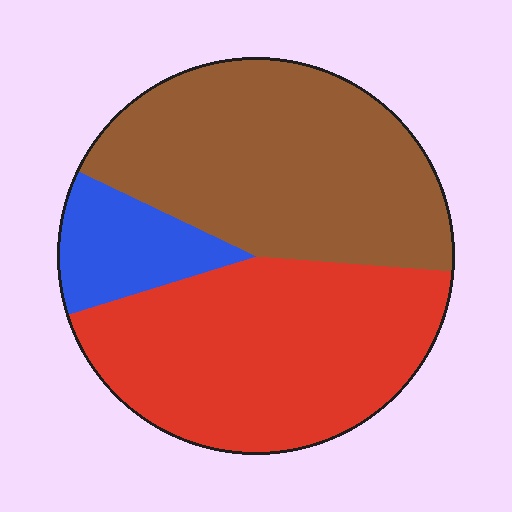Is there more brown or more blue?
Brown.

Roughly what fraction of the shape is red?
Red covers around 45% of the shape.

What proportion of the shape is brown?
Brown covers about 45% of the shape.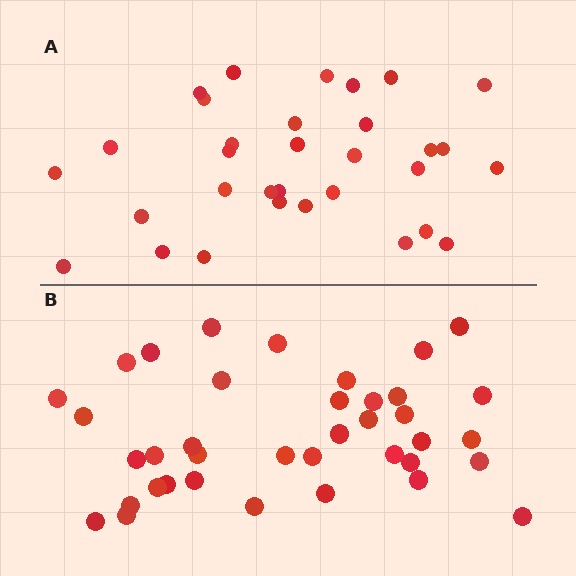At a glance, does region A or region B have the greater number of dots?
Region B (the bottom region) has more dots.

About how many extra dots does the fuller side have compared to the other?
Region B has about 6 more dots than region A.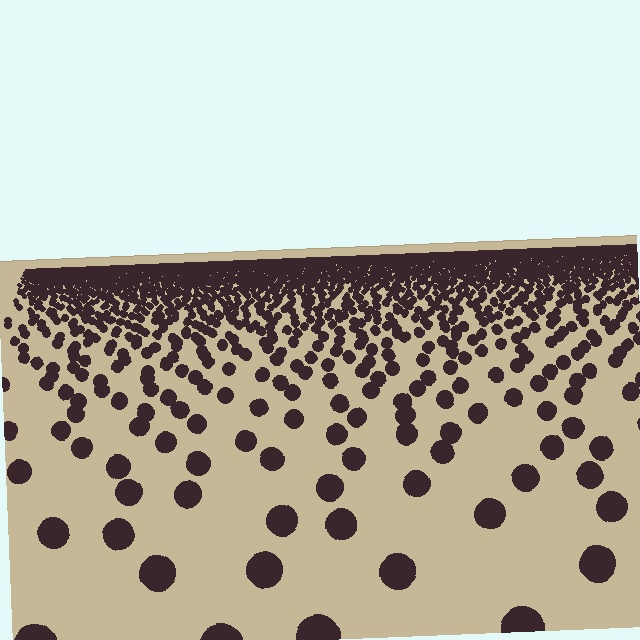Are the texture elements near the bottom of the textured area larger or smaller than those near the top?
Larger. Near the bottom, elements are closer to the viewer and appear at a bigger on-screen size.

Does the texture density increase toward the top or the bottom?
Density increases toward the top.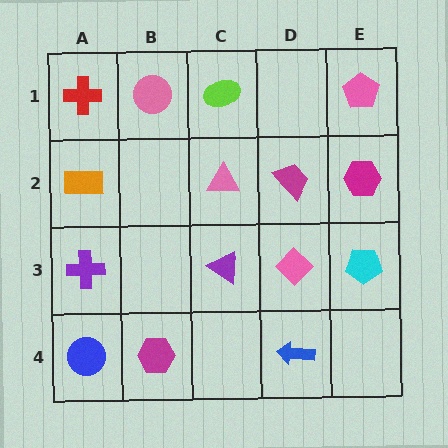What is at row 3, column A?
A purple cross.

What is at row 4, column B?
A magenta hexagon.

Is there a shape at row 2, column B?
No, that cell is empty.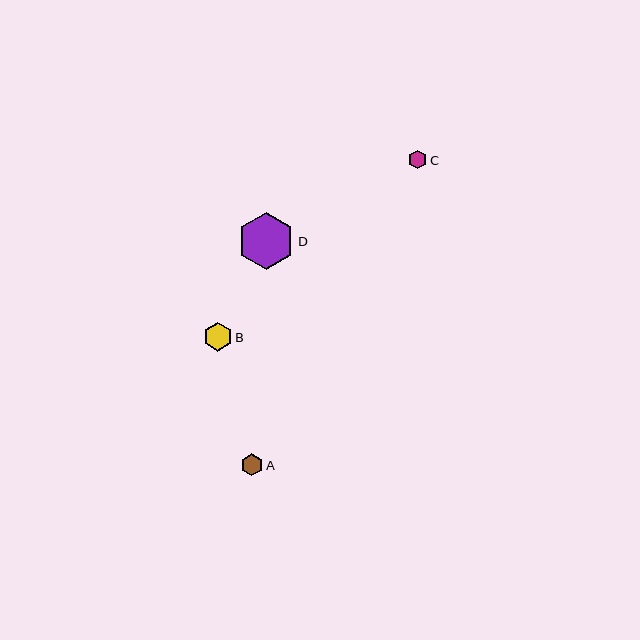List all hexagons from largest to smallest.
From largest to smallest: D, B, A, C.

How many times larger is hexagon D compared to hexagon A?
Hexagon D is approximately 2.6 times the size of hexagon A.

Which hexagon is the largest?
Hexagon D is the largest with a size of approximately 57 pixels.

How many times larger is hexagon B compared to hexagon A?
Hexagon B is approximately 1.3 times the size of hexagon A.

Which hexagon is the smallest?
Hexagon C is the smallest with a size of approximately 19 pixels.